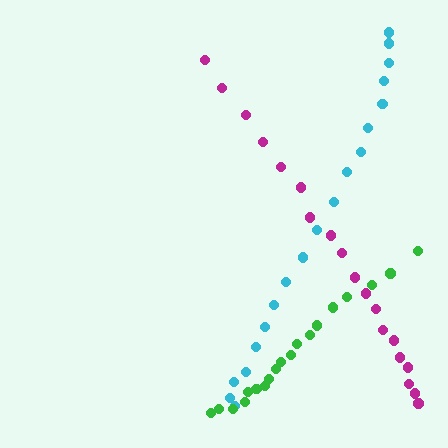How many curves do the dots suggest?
There are 3 distinct paths.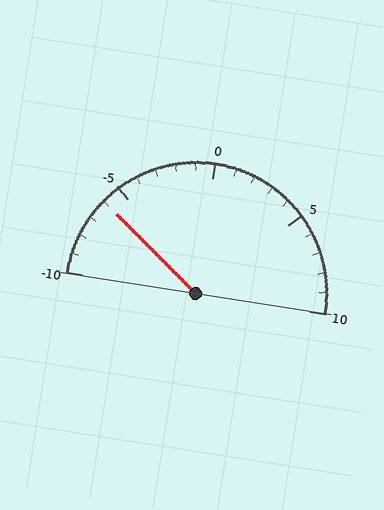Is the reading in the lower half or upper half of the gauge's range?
The reading is in the lower half of the range (-10 to 10).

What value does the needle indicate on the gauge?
The needle indicates approximately -6.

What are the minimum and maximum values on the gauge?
The gauge ranges from -10 to 10.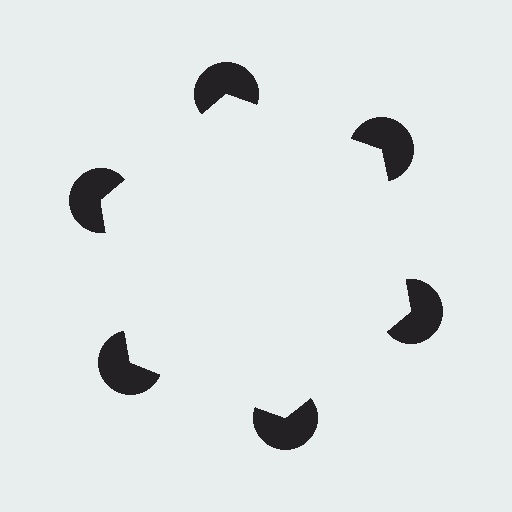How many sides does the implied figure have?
6 sides.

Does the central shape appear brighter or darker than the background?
It typically appears slightly brighter than the background, even though no actual brightness change is drawn.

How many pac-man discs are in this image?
There are 6 — one at each vertex of the illusory hexagon.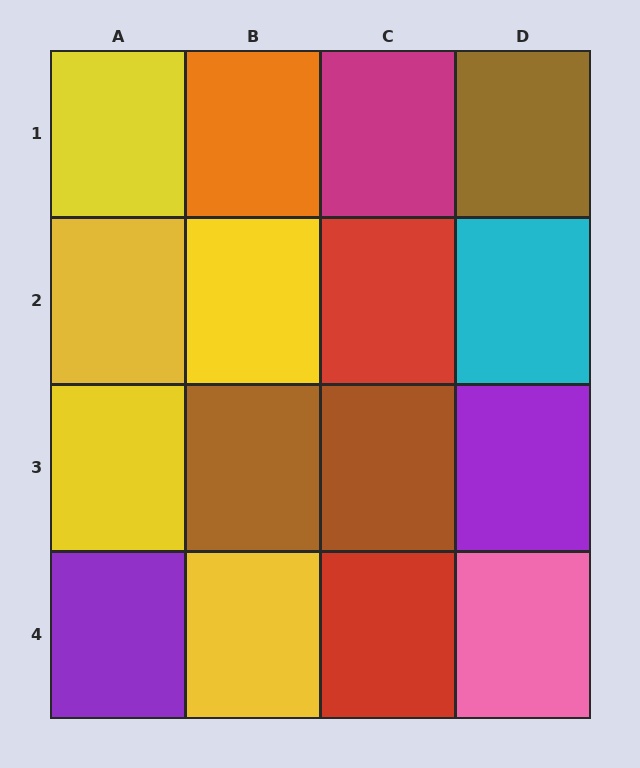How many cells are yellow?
5 cells are yellow.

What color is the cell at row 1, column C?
Magenta.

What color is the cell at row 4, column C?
Red.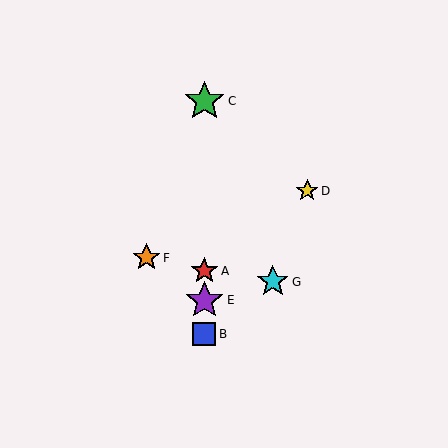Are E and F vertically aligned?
No, E is at x≈204 and F is at x≈146.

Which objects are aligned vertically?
Objects A, B, C, E are aligned vertically.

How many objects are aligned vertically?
4 objects (A, B, C, E) are aligned vertically.